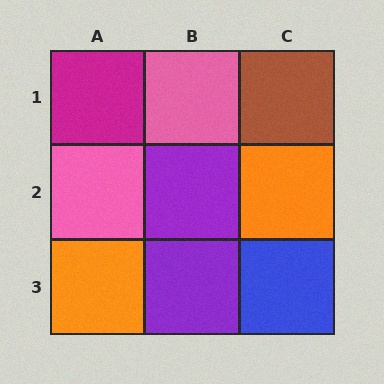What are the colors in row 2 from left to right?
Pink, purple, orange.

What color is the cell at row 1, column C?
Brown.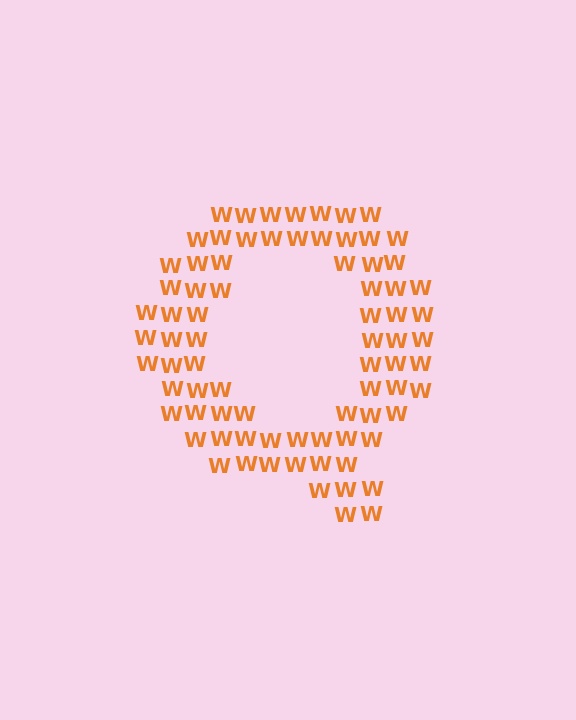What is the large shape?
The large shape is the letter Q.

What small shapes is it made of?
It is made of small letter W's.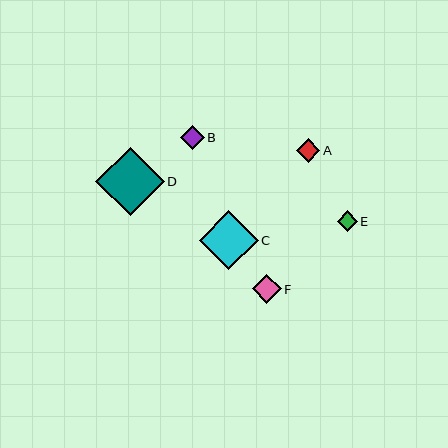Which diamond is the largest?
Diamond D is the largest with a size of approximately 68 pixels.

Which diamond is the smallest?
Diamond E is the smallest with a size of approximately 20 pixels.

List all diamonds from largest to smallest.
From largest to smallest: D, C, F, A, B, E.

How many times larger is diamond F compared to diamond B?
Diamond F is approximately 1.2 times the size of diamond B.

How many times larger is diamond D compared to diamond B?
Diamond D is approximately 2.9 times the size of diamond B.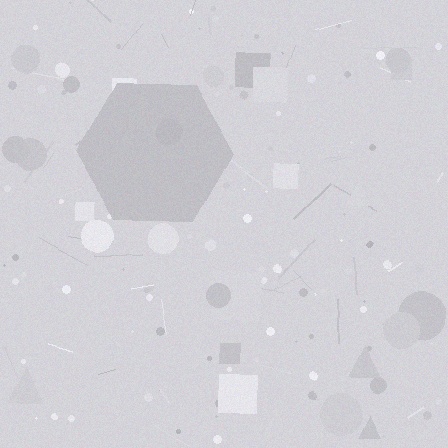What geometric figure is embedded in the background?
A hexagon is embedded in the background.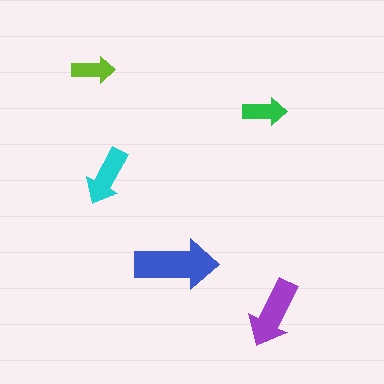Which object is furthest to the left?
The lime arrow is leftmost.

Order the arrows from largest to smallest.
the blue one, the purple one, the cyan one, the green one, the lime one.